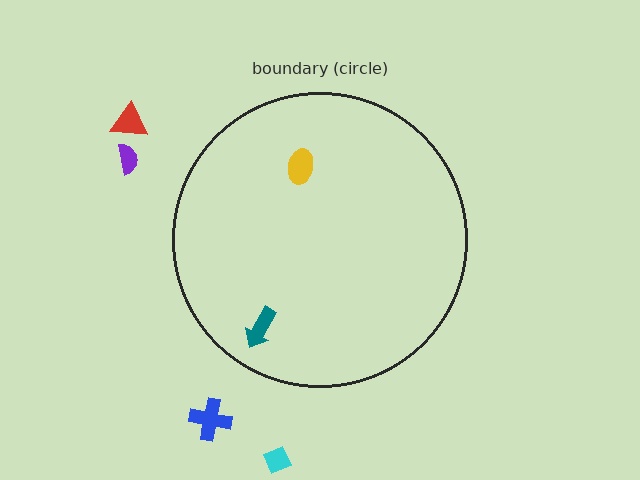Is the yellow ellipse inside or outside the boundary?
Inside.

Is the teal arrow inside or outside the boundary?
Inside.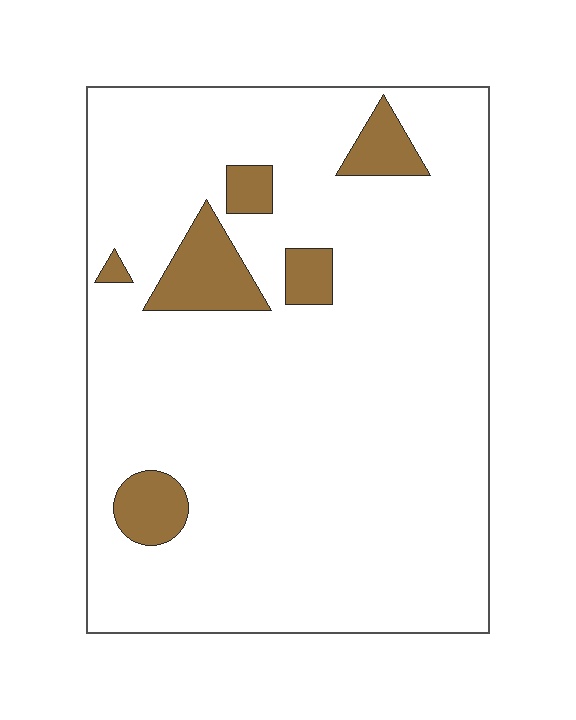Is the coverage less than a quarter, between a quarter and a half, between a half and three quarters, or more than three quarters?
Less than a quarter.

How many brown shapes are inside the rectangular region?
6.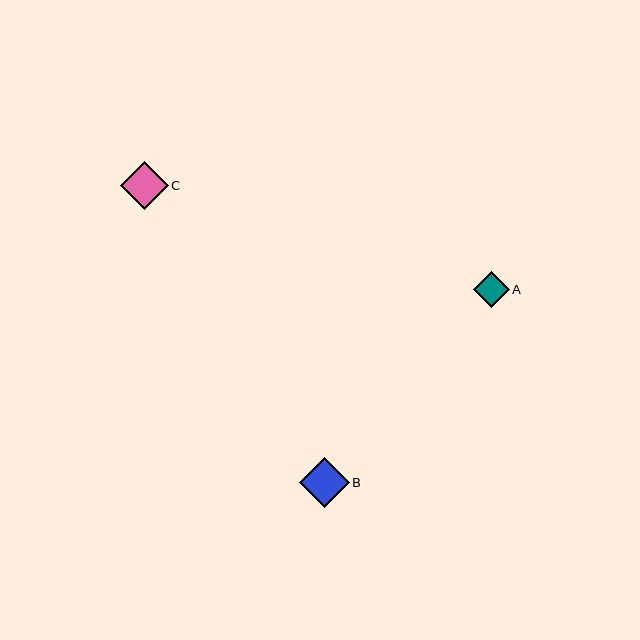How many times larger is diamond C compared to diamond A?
Diamond C is approximately 1.4 times the size of diamond A.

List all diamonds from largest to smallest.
From largest to smallest: B, C, A.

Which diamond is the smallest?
Diamond A is the smallest with a size of approximately 35 pixels.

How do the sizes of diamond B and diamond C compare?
Diamond B and diamond C are approximately the same size.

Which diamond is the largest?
Diamond B is the largest with a size of approximately 50 pixels.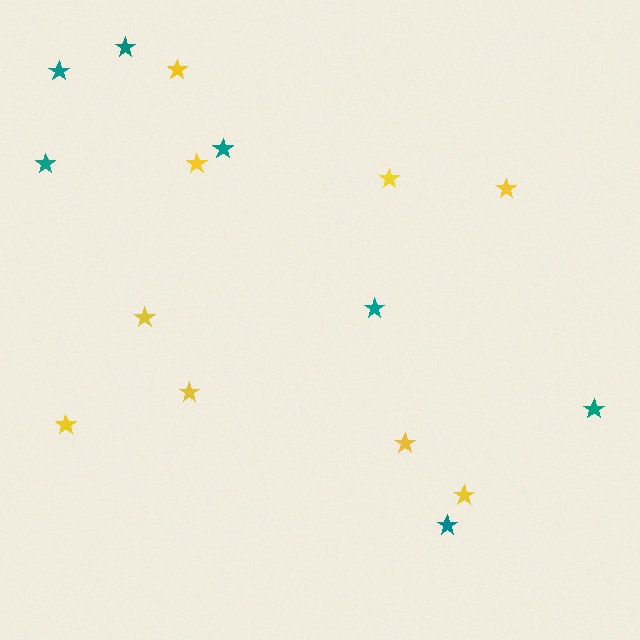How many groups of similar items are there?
There are 2 groups: one group of teal stars (7) and one group of yellow stars (9).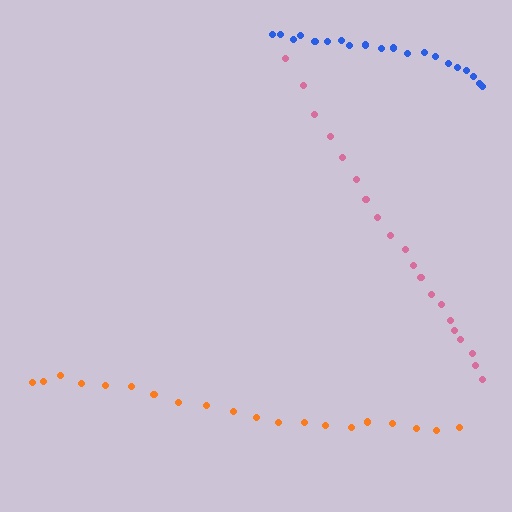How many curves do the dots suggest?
There are 3 distinct paths.